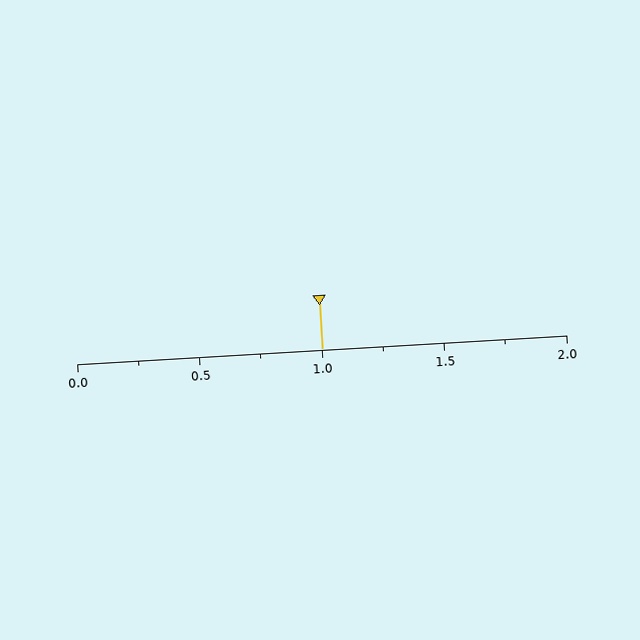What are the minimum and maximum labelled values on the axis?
The axis runs from 0.0 to 2.0.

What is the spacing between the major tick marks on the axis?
The major ticks are spaced 0.5 apart.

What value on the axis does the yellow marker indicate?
The marker indicates approximately 1.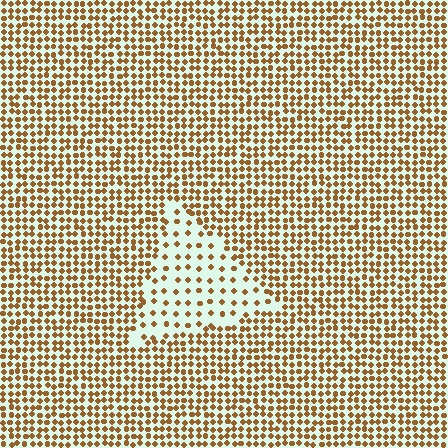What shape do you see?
I see a triangle.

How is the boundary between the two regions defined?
The boundary is defined by a change in element density (approximately 2.5x ratio). All elements are the same color, size, and shape.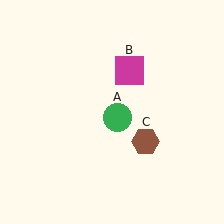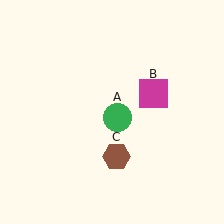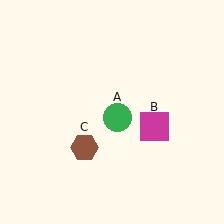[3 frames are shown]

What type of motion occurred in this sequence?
The magenta square (object B), brown hexagon (object C) rotated clockwise around the center of the scene.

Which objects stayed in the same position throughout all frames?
Green circle (object A) remained stationary.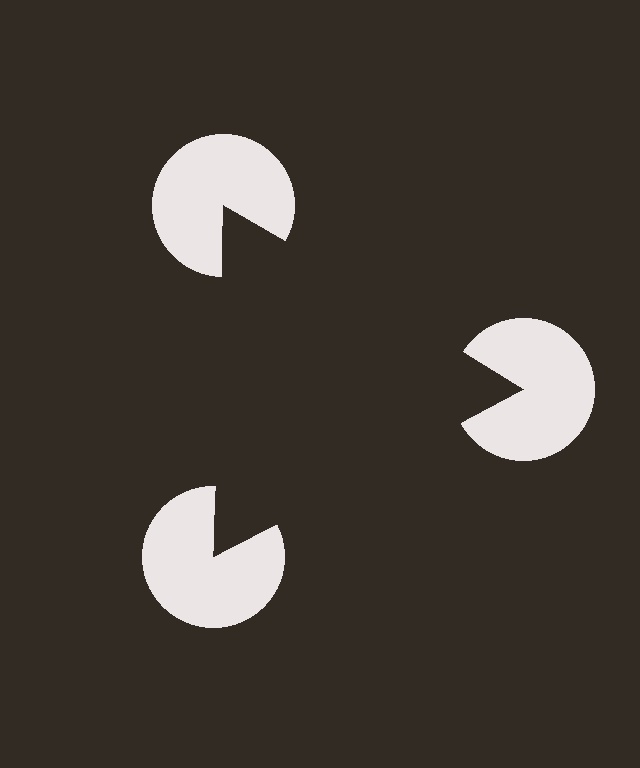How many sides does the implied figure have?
3 sides.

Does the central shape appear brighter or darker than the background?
It typically appears slightly darker than the background, even though no actual brightness change is drawn.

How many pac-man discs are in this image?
There are 3 — one at each vertex of the illusory triangle.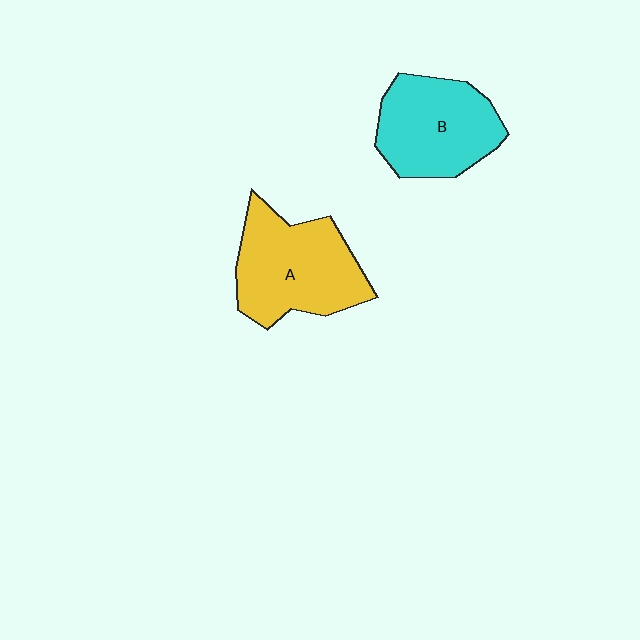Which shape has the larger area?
Shape A (yellow).